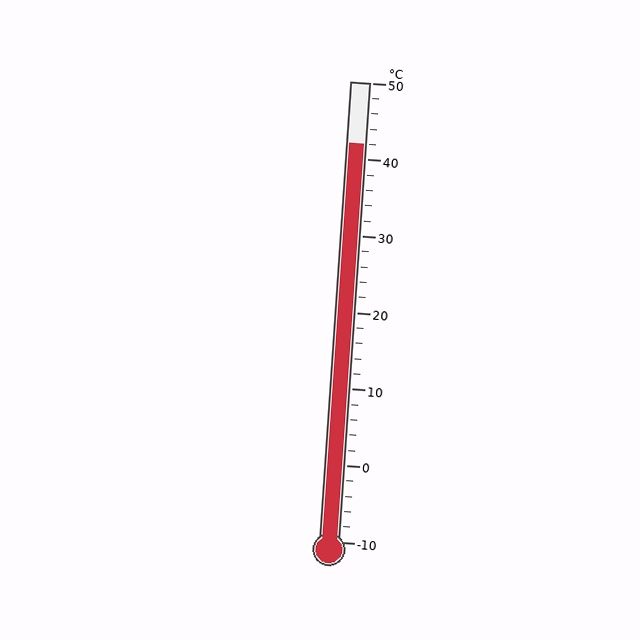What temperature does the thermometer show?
The thermometer shows approximately 42°C.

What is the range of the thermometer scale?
The thermometer scale ranges from -10°C to 50°C.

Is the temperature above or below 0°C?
The temperature is above 0°C.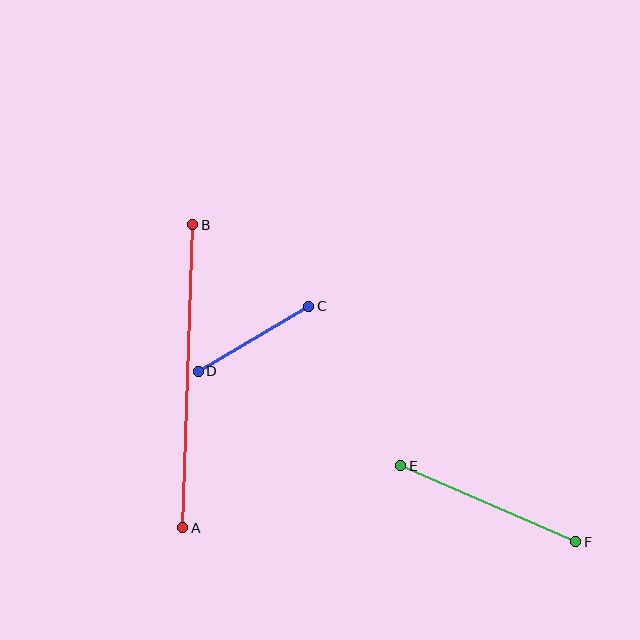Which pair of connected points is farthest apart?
Points A and B are farthest apart.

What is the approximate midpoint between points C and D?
The midpoint is at approximately (253, 339) pixels.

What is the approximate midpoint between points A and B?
The midpoint is at approximately (188, 376) pixels.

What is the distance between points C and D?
The distance is approximately 128 pixels.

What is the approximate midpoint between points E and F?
The midpoint is at approximately (488, 504) pixels.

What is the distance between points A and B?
The distance is approximately 303 pixels.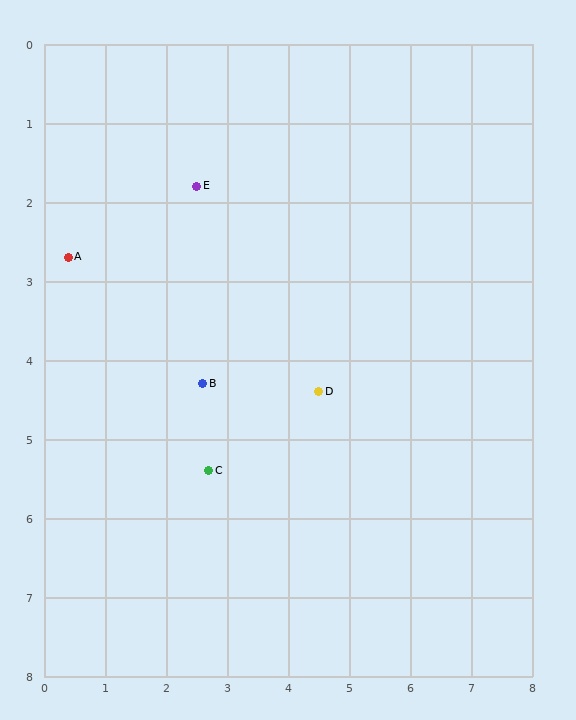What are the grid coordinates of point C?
Point C is at approximately (2.7, 5.4).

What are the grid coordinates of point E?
Point E is at approximately (2.5, 1.8).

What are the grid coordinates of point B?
Point B is at approximately (2.6, 4.3).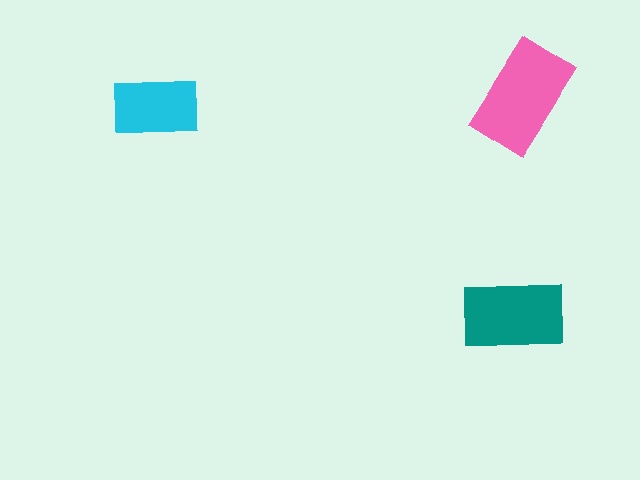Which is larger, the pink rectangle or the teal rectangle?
The pink one.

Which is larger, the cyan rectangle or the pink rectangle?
The pink one.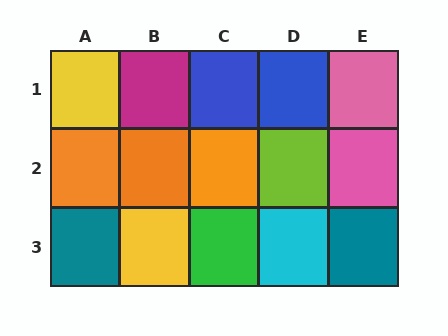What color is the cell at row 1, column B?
Magenta.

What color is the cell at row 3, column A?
Teal.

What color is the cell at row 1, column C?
Blue.